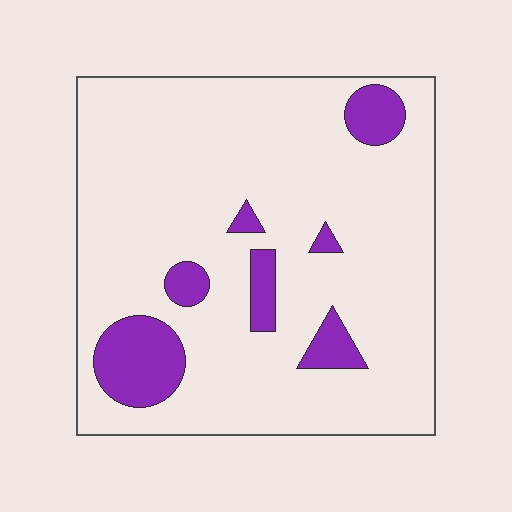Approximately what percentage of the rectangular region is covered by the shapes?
Approximately 15%.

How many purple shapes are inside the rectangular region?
7.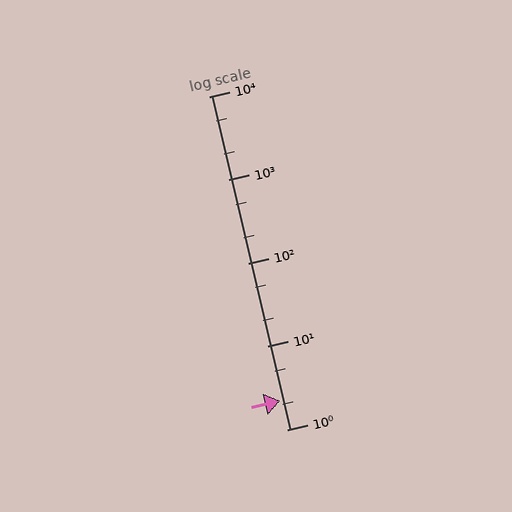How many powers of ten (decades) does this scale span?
The scale spans 4 decades, from 1 to 10000.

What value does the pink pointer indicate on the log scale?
The pointer indicates approximately 2.2.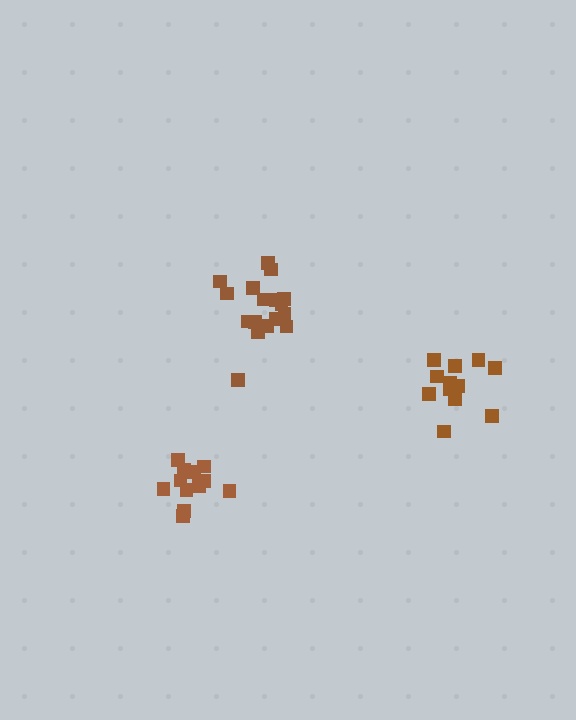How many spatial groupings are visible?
There are 3 spatial groupings.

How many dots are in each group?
Group 1: 17 dots, Group 2: 12 dots, Group 3: 12 dots (41 total).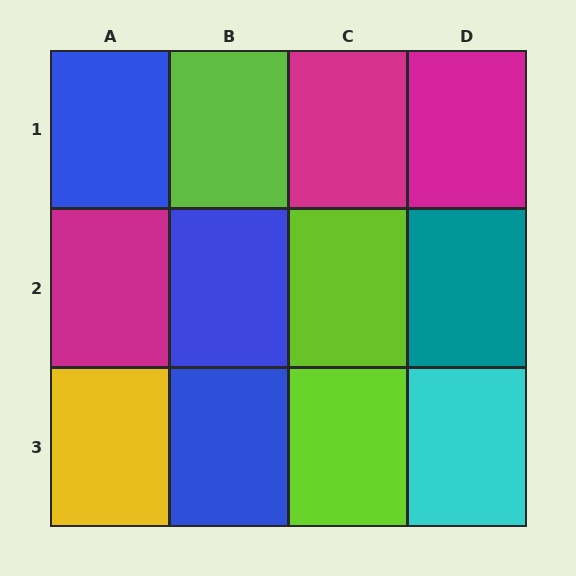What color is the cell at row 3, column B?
Blue.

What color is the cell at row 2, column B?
Blue.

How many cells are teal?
1 cell is teal.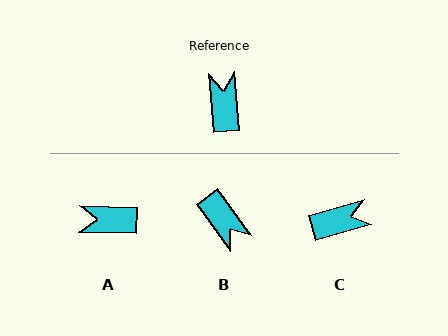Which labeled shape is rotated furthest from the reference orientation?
B, about 148 degrees away.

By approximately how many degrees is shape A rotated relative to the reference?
Approximately 84 degrees counter-clockwise.